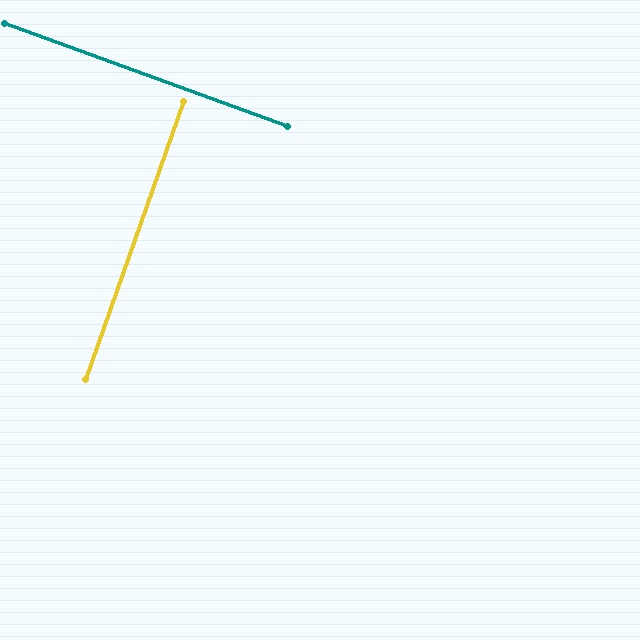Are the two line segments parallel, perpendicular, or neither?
Perpendicular — they meet at approximately 89°.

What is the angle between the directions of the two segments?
Approximately 89 degrees.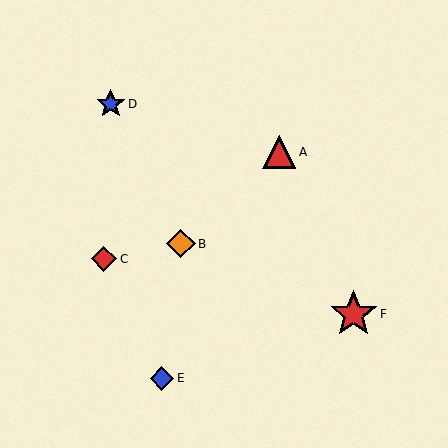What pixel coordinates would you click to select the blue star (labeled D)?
Click at (111, 104) to select the blue star D.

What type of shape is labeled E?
Shape E is a blue diamond.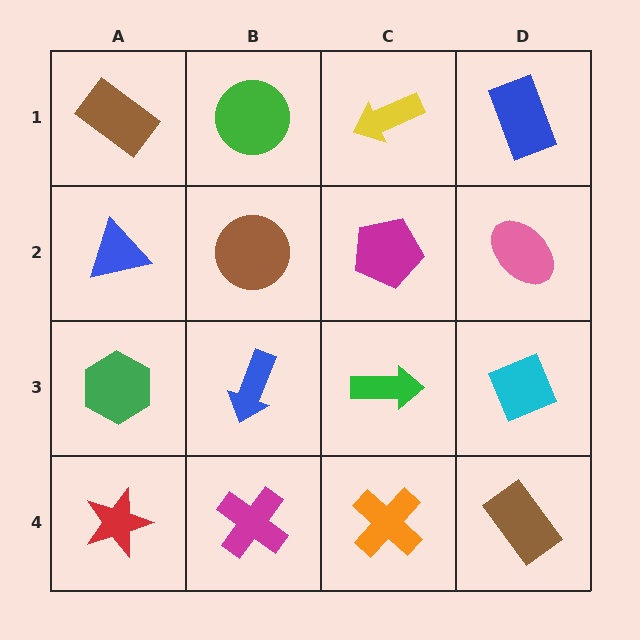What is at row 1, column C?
A yellow arrow.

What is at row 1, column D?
A blue rectangle.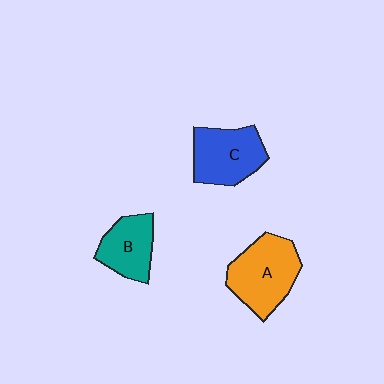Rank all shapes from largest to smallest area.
From largest to smallest: A (orange), C (blue), B (teal).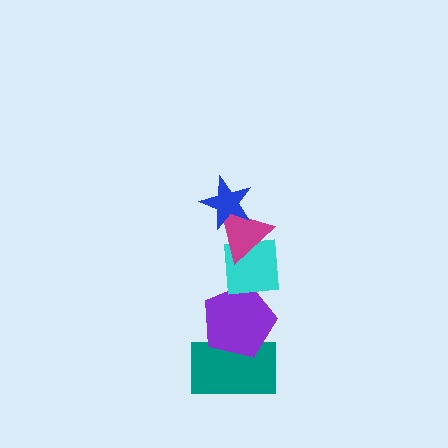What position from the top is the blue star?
The blue star is 1st from the top.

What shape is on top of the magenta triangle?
The blue star is on top of the magenta triangle.